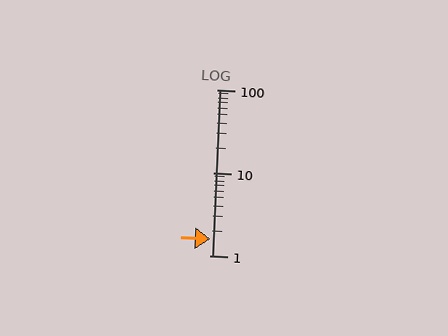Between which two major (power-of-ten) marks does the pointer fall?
The pointer is between 1 and 10.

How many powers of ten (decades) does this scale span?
The scale spans 2 decades, from 1 to 100.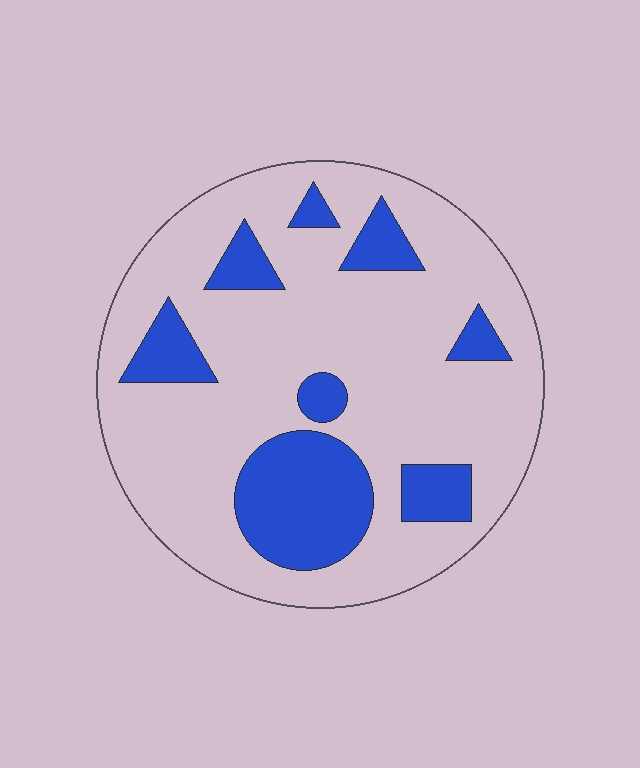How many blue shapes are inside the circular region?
8.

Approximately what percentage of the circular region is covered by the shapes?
Approximately 25%.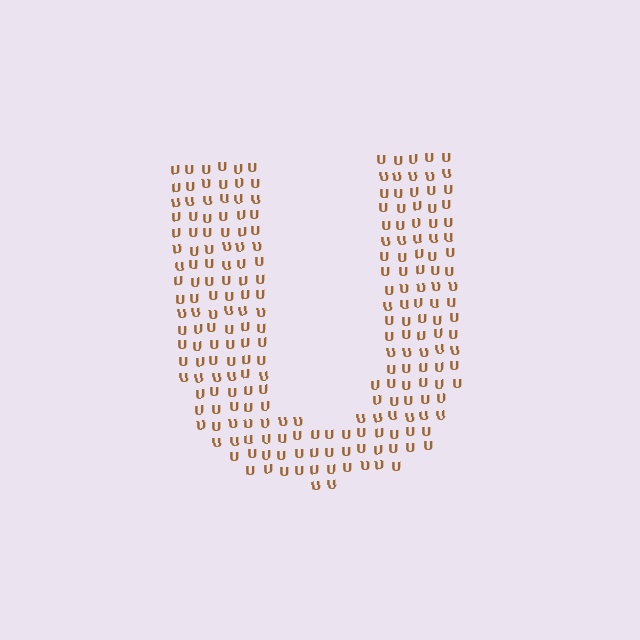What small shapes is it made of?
It is made of small letter U's.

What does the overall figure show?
The overall figure shows the letter U.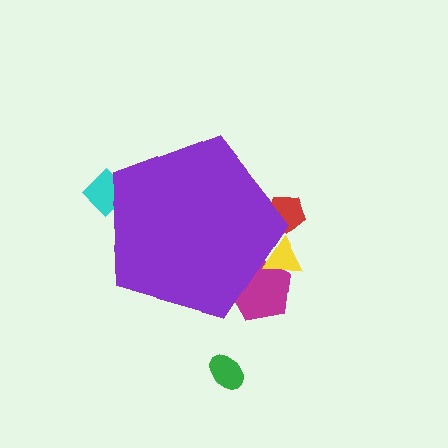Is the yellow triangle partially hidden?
Yes, the yellow triangle is partially hidden behind the purple pentagon.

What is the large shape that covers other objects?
A purple pentagon.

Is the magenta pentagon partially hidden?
Yes, the magenta pentagon is partially hidden behind the purple pentagon.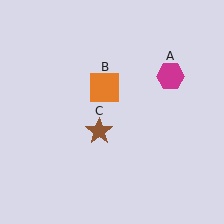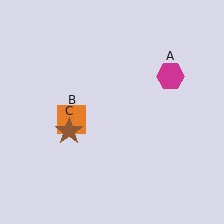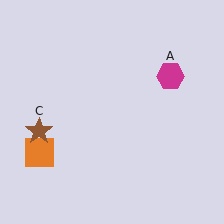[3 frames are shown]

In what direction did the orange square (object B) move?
The orange square (object B) moved down and to the left.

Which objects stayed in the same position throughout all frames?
Magenta hexagon (object A) remained stationary.